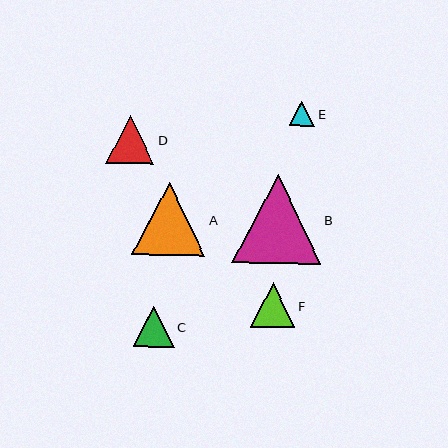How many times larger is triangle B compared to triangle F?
Triangle B is approximately 2.0 times the size of triangle F.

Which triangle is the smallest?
Triangle E is the smallest with a size of approximately 26 pixels.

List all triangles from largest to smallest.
From largest to smallest: B, A, D, F, C, E.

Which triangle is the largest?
Triangle B is the largest with a size of approximately 89 pixels.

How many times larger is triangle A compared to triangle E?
Triangle A is approximately 2.9 times the size of triangle E.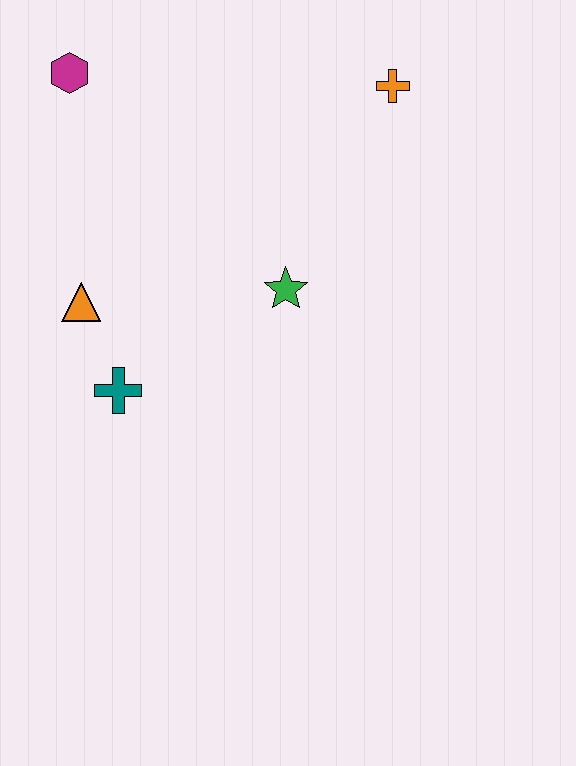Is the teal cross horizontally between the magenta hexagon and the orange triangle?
No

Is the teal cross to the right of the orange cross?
No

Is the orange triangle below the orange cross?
Yes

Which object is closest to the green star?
The teal cross is closest to the green star.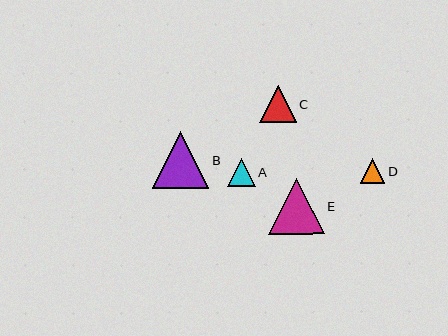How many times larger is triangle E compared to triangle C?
Triangle E is approximately 1.5 times the size of triangle C.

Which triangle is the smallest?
Triangle D is the smallest with a size of approximately 24 pixels.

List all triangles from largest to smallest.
From largest to smallest: B, E, C, A, D.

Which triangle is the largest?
Triangle B is the largest with a size of approximately 57 pixels.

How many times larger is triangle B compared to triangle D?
Triangle B is approximately 2.3 times the size of triangle D.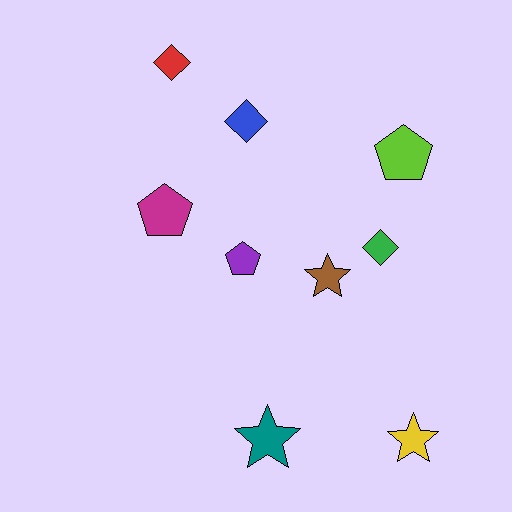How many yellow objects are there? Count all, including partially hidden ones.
There is 1 yellow object.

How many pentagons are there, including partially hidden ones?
There are 3 pentagons.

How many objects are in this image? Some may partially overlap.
There are 9 objects.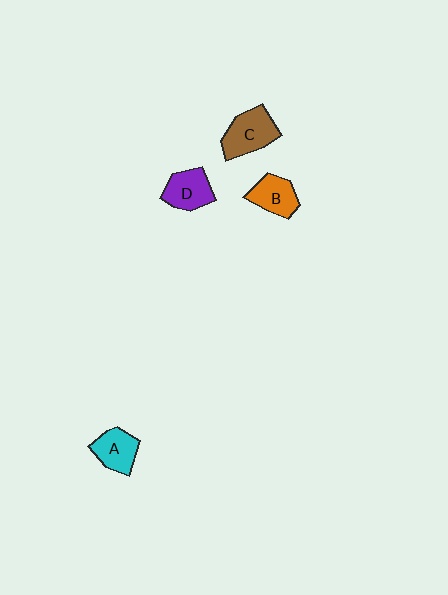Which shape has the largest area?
Shape C (brown).